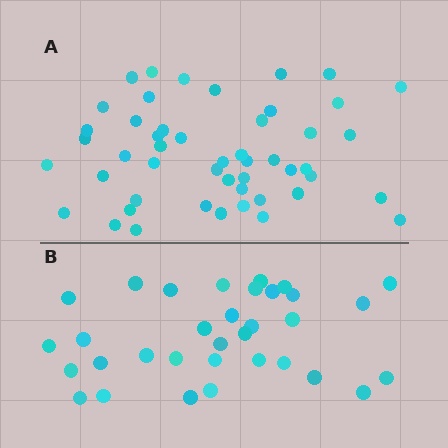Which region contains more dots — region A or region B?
Region A (the top region) has more dots.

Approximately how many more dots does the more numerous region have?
Region A has approximately 15 more dots than region B.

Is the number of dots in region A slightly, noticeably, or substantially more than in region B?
Region A has substantially more. The ratio is roughly 1.5 to 1.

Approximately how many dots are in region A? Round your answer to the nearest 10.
About 50 dots. (The exact count is 49, which rounds to 50.)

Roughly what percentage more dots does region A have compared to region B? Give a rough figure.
About 50% more.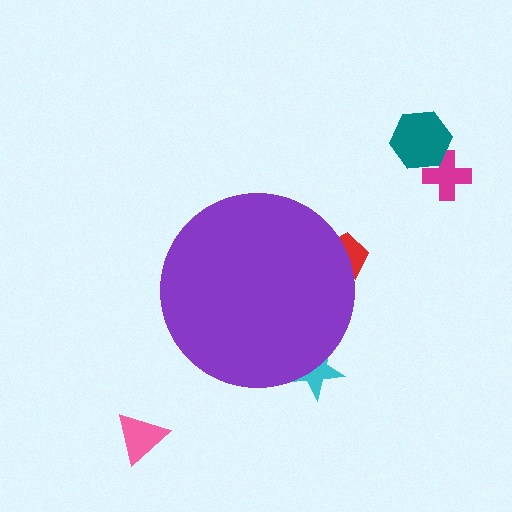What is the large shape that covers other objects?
A purple circle.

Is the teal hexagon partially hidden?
No, the teal hexagon is fully visible.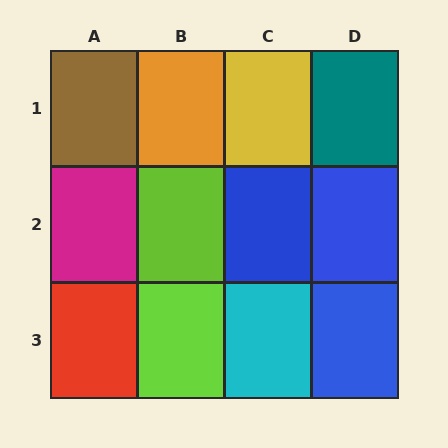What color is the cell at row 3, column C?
Cyan.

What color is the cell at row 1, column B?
Orange.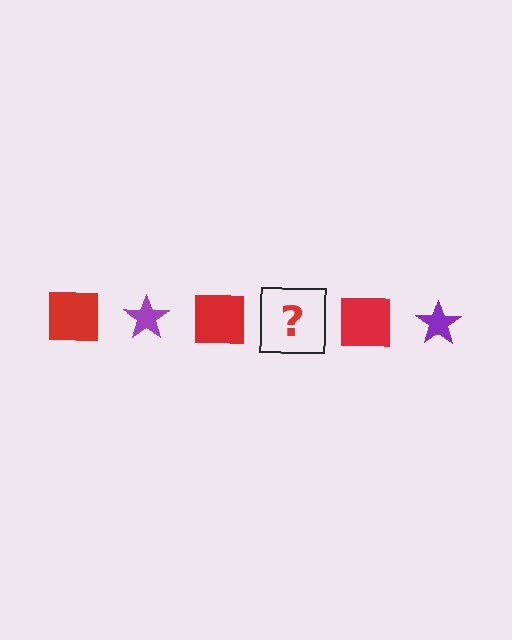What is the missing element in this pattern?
The missing element is a purple star.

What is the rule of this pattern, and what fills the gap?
The rule is that the pattern alternates between red square and purple star. The gap should be filled with a purple star.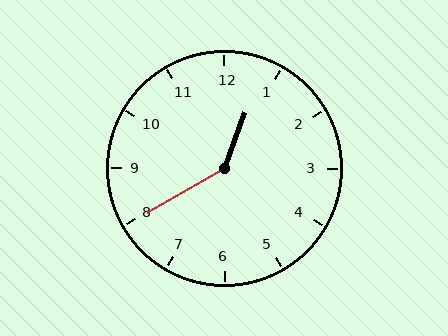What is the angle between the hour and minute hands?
Approximately 140 degrees.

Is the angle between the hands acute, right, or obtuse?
It is obtuse.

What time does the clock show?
12:40.